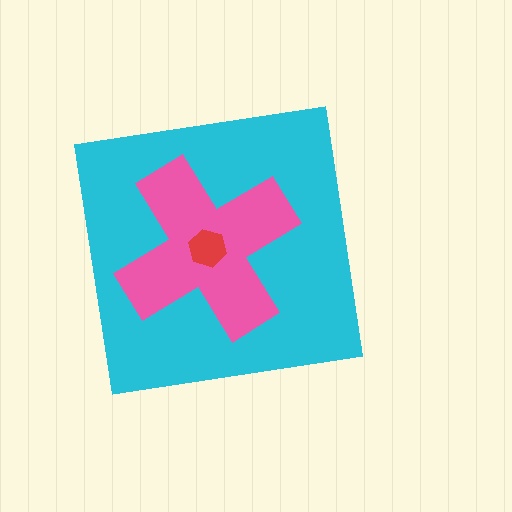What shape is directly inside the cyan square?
The pink cross.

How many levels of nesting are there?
3.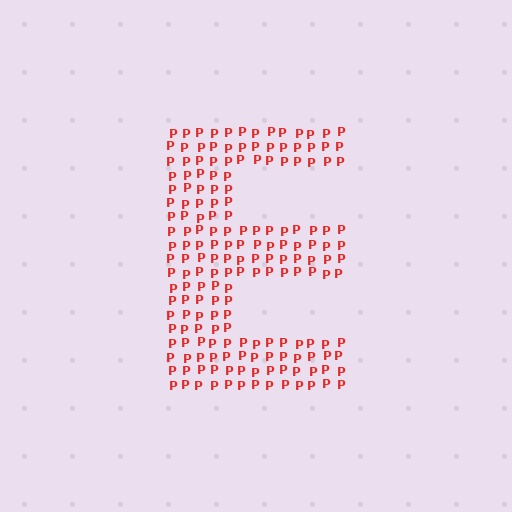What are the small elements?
The small elements are letter P's.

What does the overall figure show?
The overall figure shows the letter E.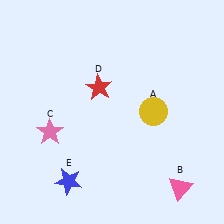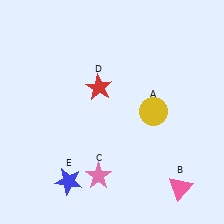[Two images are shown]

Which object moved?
The pink star (C) moved right.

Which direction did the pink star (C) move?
The pink star (C) moved right.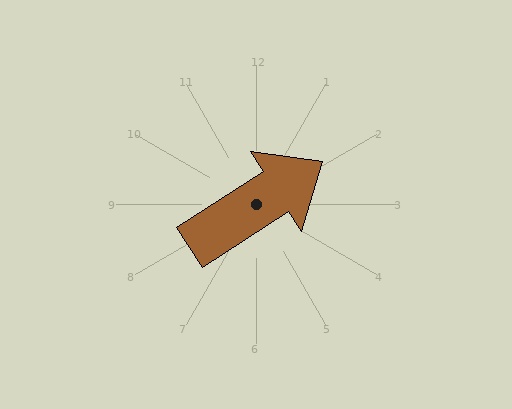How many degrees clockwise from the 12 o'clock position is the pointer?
Approximately 57 degrees.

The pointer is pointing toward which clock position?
Roughly 2 o'clock.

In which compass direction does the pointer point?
Northeast.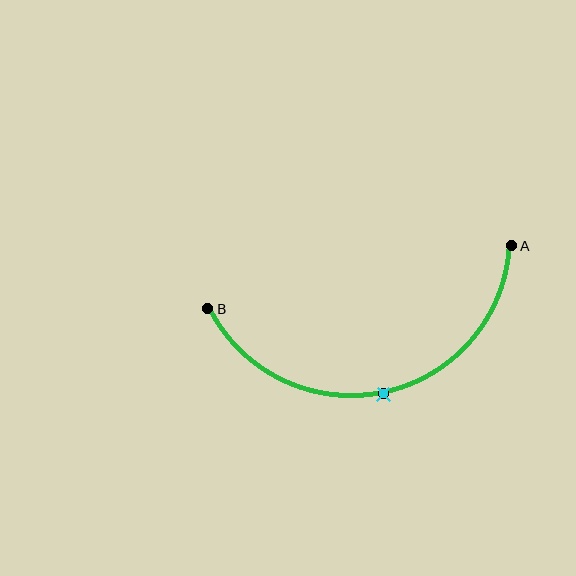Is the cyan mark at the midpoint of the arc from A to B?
Yes. The cyan mark lies on the arc at equal arc-length from both A and B — it is the arc midpoint.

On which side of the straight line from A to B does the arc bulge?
The arc bulges below the straight line connecting A and B.